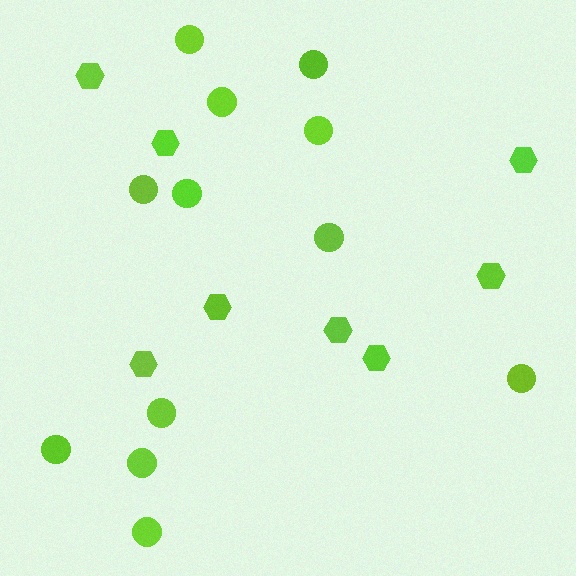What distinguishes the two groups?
There are 2 groups: one group of hexagons (8) and one group of circles (12).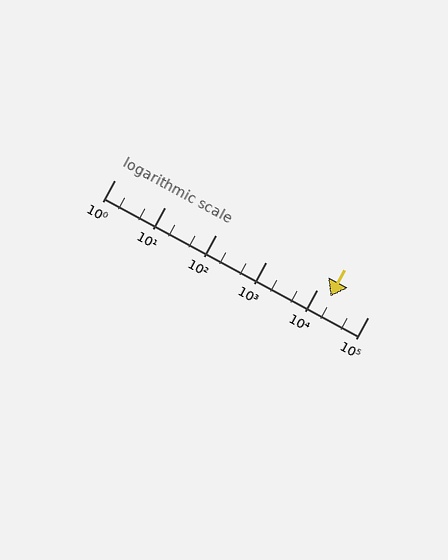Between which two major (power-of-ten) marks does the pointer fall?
The pointer is between 10000 and 100000.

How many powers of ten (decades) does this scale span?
The scale spans 5 decades, from 1 to 100000.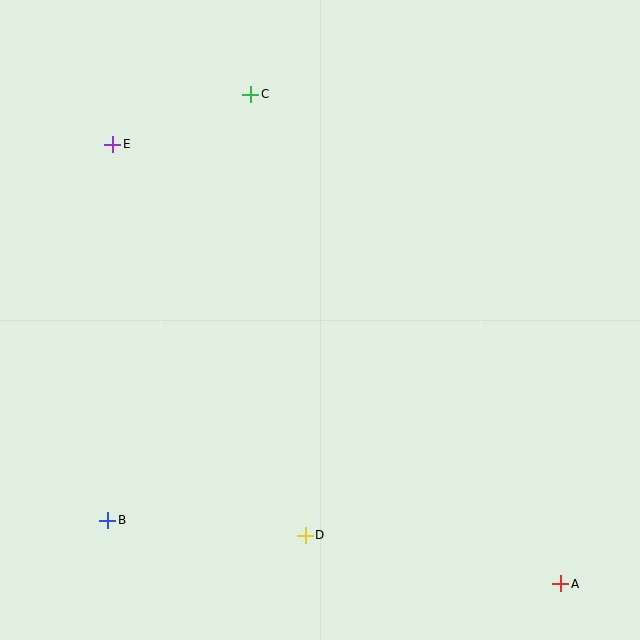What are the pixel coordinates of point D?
Point D is at (305, 535).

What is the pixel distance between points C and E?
The distance between C and E is 147 pixels.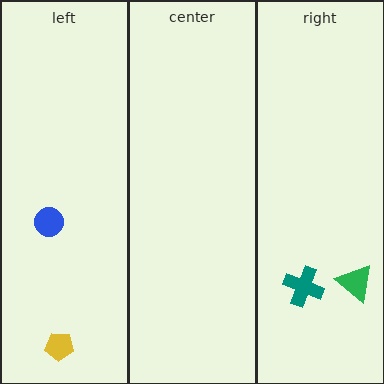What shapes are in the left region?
The blue circle, the yellow pentagon.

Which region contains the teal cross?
The right region.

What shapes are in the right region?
The green triangle, the teal cross.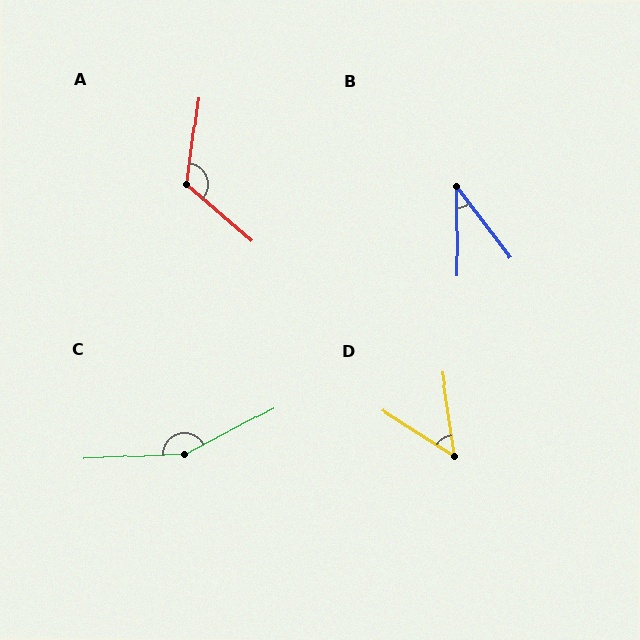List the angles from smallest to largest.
B (36°), D (49°), A (123°), C (155°).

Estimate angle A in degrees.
Approximately 123 degrees.